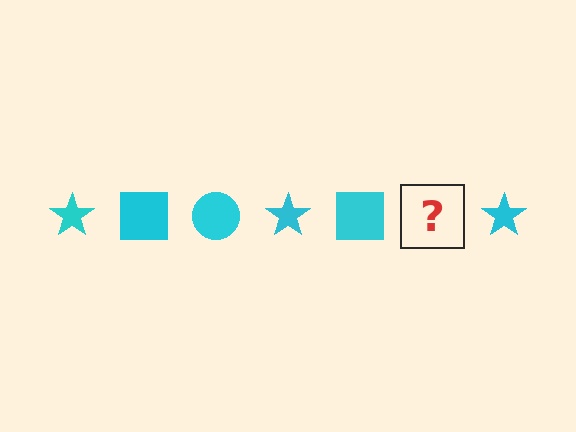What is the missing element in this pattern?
The missing element is a cyan circle.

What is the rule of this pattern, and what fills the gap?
The rule is that the pattern cycles through star, square, circle shapes in cyan. The gap should be filled with a cyan circle.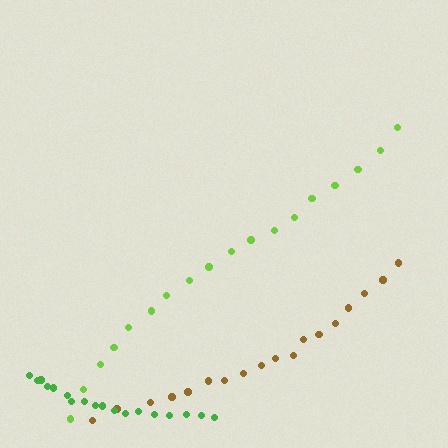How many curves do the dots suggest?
There are 3 distinct paths.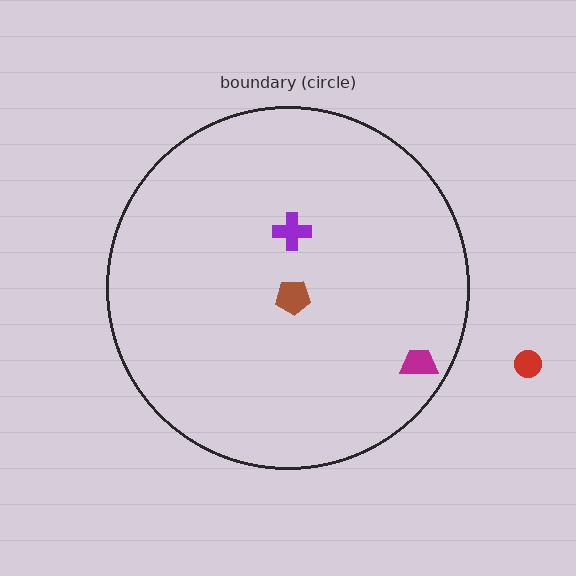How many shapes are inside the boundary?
3 inside, 1 outside.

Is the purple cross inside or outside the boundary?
Inside.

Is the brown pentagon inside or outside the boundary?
Inside.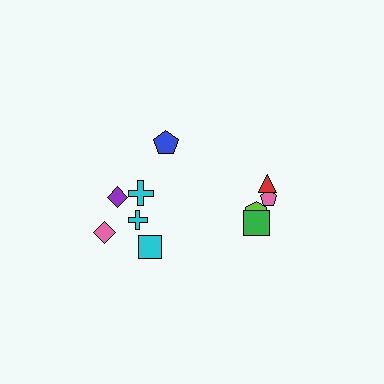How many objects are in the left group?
There are 6 objects.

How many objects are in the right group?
There are 4 objects.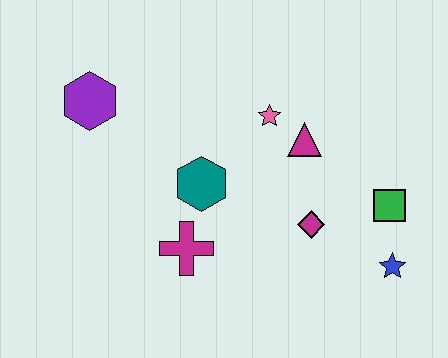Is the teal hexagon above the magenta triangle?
No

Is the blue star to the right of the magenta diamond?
Yes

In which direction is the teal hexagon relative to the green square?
The teal hexagon is to the left of the green square.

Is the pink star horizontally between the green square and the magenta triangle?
No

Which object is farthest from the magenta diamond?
The purple hexagon is farthest from the magenta diamond.